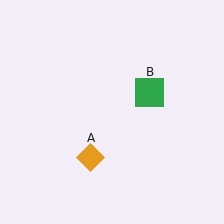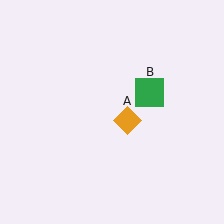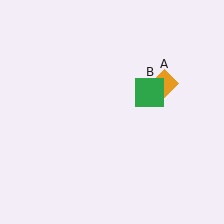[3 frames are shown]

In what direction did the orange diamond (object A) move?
The orange diamond (object A) moved up and to the right.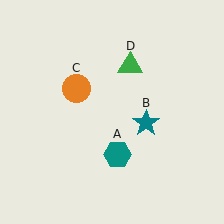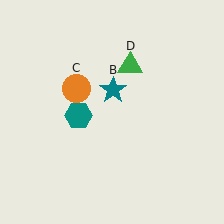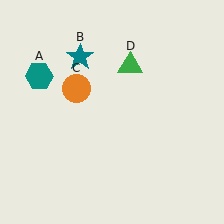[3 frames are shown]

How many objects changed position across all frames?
2 objects changed position: teal hexagon (object A), teal star (object B).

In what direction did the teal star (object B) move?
The teal star (object B) moved up and to the left.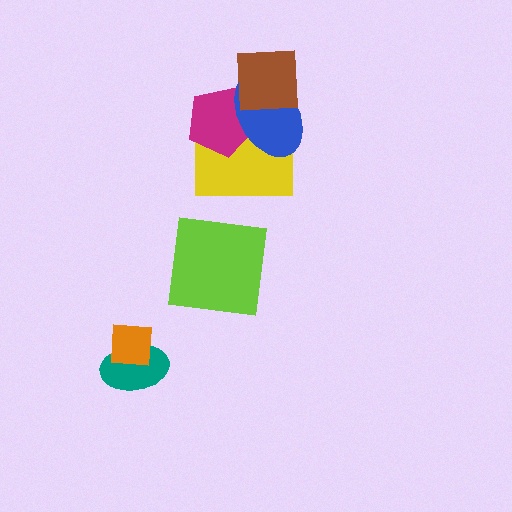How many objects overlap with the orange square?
1 object overlaps with the orange square.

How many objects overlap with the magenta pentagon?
3 objects overlap with the magenta pentagon.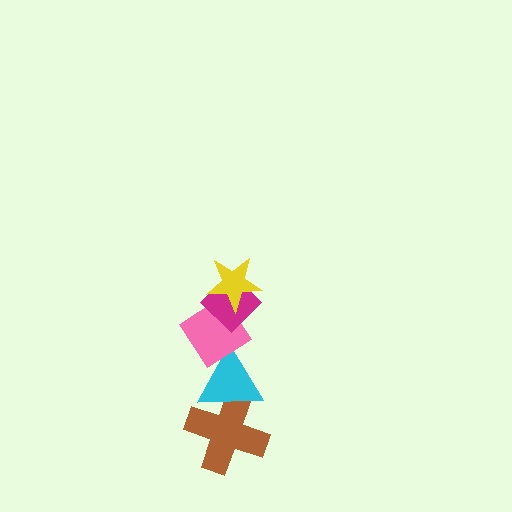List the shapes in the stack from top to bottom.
From top to bottom: the yellow star, the magenta diamond, the pink diamond, the cyan triangle, the brown cross.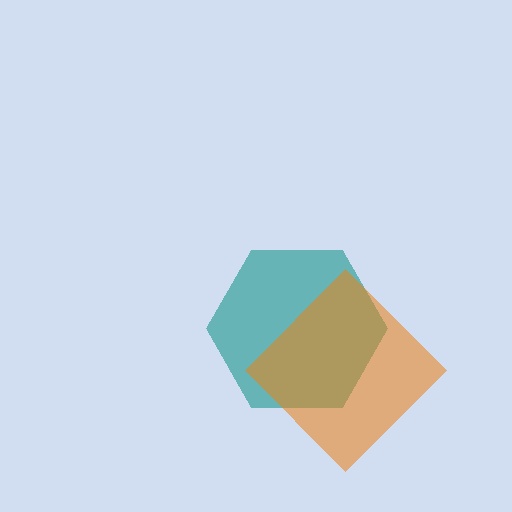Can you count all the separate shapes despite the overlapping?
Yes, there are 2 separate shapes.